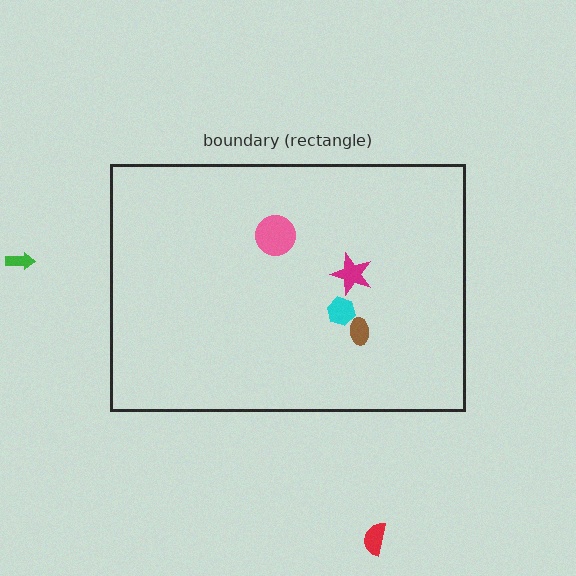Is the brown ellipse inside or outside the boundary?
Inside.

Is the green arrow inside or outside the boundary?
Outside.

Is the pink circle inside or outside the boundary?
Inside.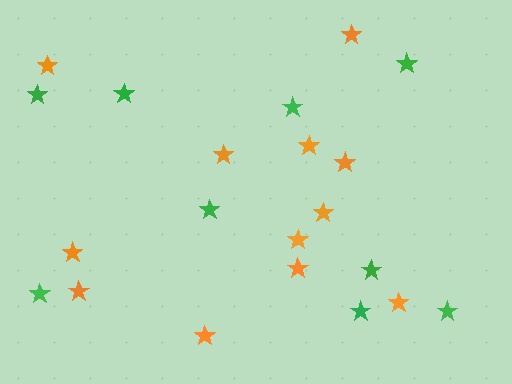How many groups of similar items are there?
There are 2 groups: one group of orange stars (12) and one group of green stars (9).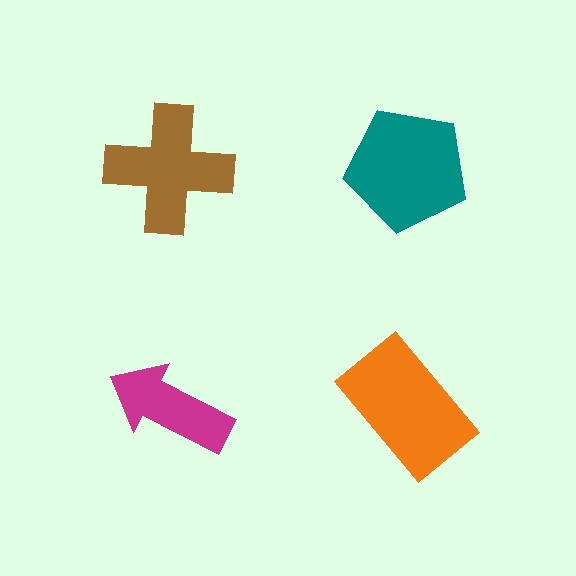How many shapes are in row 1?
2 shapes.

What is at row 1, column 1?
A brown cross.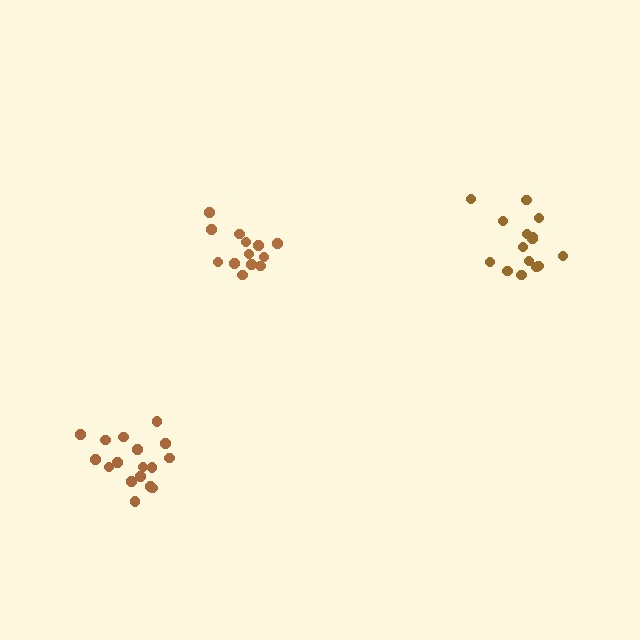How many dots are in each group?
Group 1: 13 dots, Group 2: 15 dots, Group 3: 17 dots (45 total).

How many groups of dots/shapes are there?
There are 3 groups.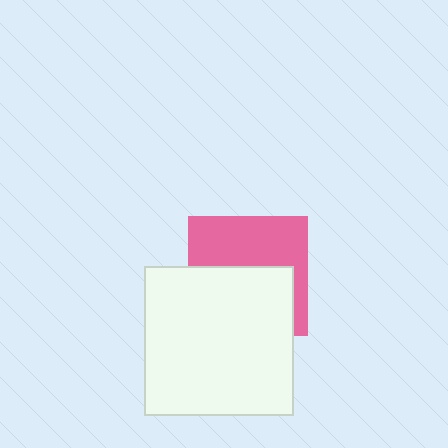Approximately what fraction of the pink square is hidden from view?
Roughly 52% of the pink square is hidden behind the white square.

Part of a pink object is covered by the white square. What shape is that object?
It is a square.